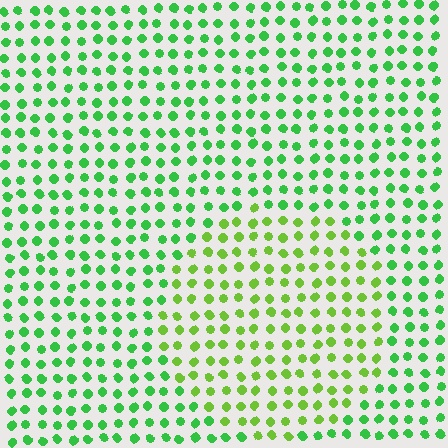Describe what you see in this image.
The image is filled with small green elements in a uniform arrangement. A circle-shaped region is visible where the elements are tinted to a slightly different hue, forming a subtle color boundary.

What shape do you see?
I see a circle.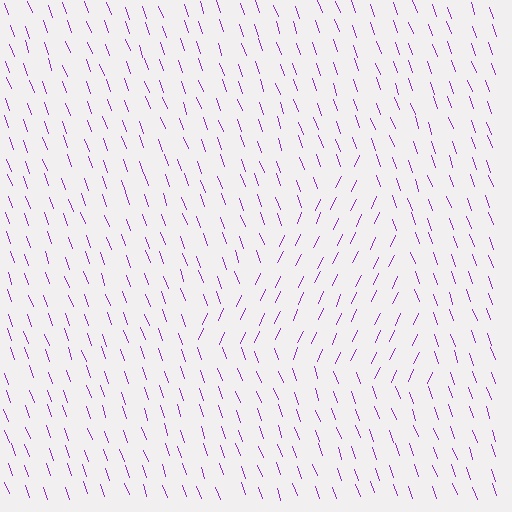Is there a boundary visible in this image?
Yes, there is a texture boundary formed by a change in line orientation.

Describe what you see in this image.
The image is filled with small purple line segments. A triangle region in the image has lines oriented differently from the surrounding lines, creating a visible texture boundary.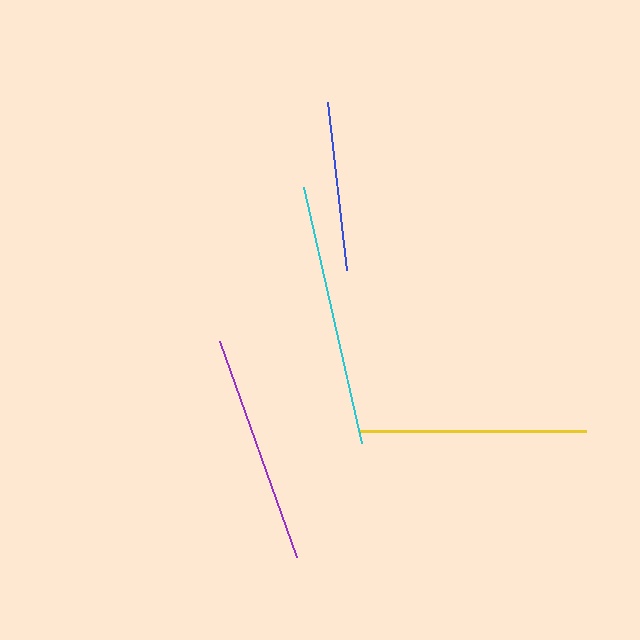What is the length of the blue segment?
The blue segment is approximately 170 pixels long.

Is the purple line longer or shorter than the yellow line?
The purple line is longer than the yellow line.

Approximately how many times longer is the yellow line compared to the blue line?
The yellow line is approximately 1.3 times the length of the blue line.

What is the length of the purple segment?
The purple segment is approximately 230 pixels long.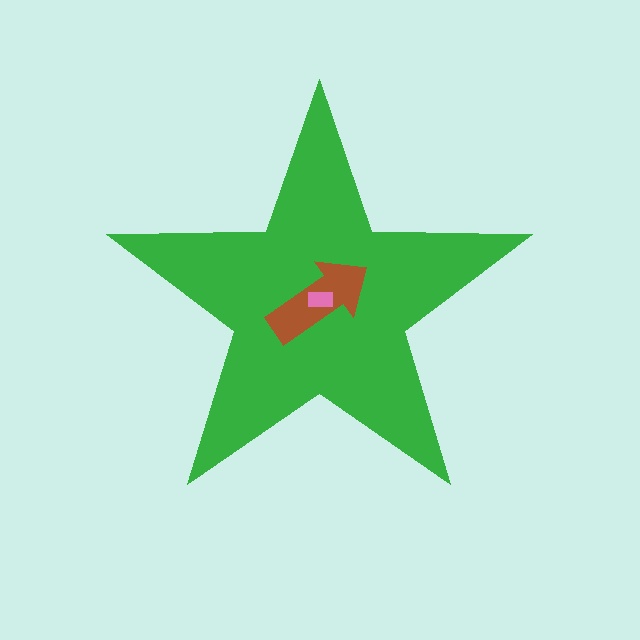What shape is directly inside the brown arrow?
The pink rectangle.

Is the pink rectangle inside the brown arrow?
Yes.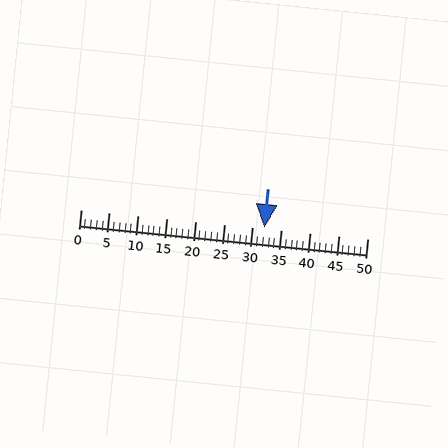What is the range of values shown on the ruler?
The ruler shows values from 0 to 50.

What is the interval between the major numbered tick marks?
The major tick marks are spaced 5 units apart.